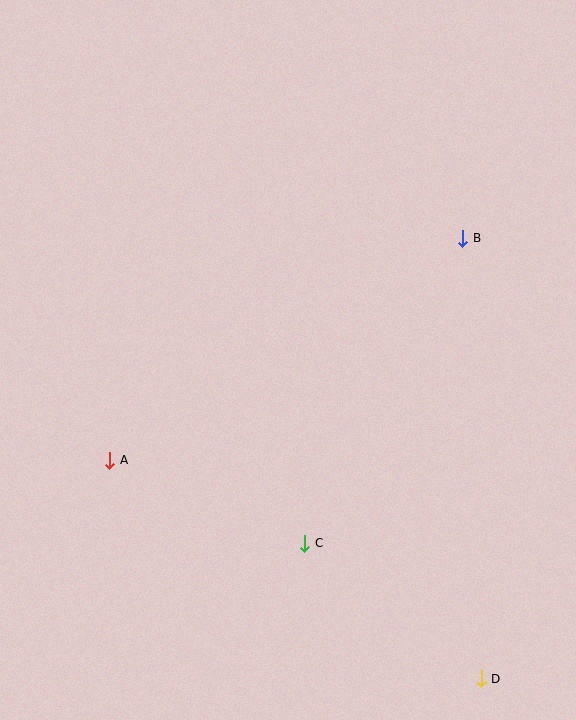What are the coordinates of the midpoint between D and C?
The midpoint between D and C is at (393, 611).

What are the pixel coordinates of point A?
Point A is at (110, 460).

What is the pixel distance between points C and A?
The distance between C and A is 212 pixels.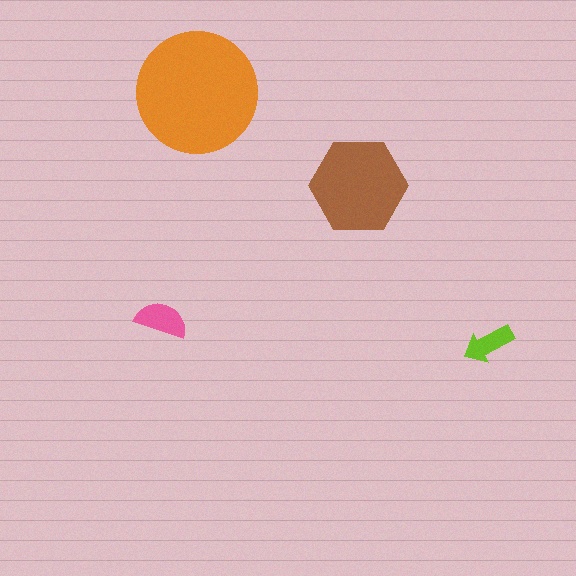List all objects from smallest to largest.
The lime arrow, the pink semicircle, the brown hexagon, the orange circle.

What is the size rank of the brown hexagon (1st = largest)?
2nd.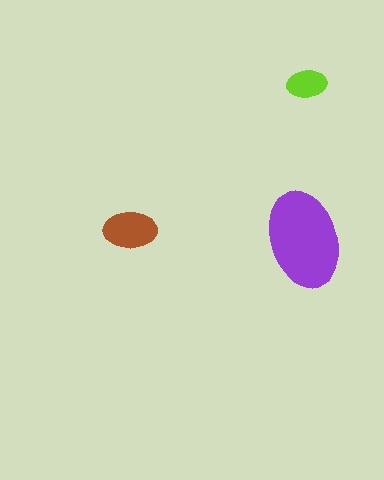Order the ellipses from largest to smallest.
the purple one, the brown one, the lime one.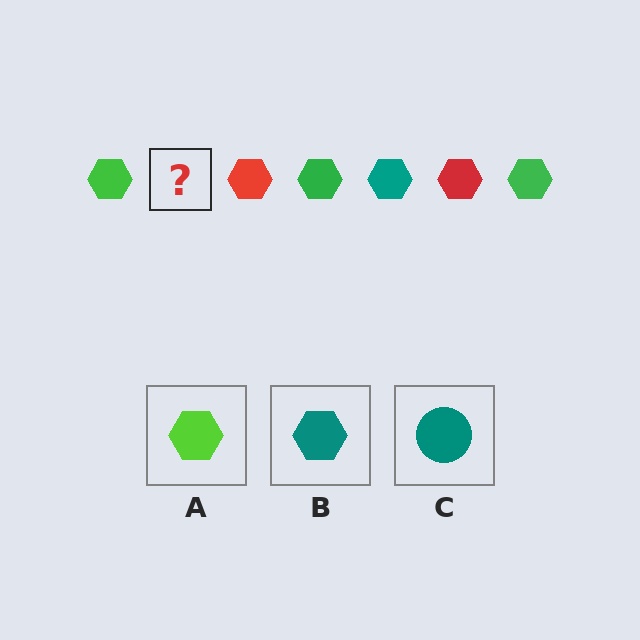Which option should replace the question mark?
Option B.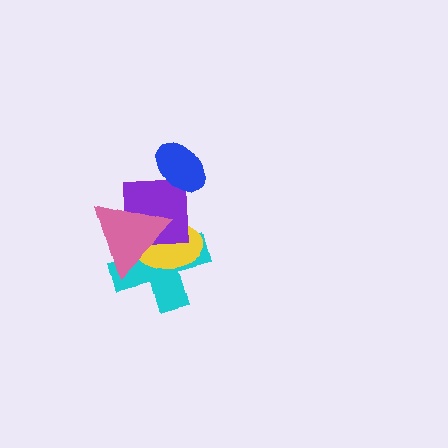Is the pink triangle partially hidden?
No, no other shape covers it.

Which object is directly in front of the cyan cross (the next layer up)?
The yellow ellipse is directly in front of the cyan cross.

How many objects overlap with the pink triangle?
3 objects overlap with the pink triangle.